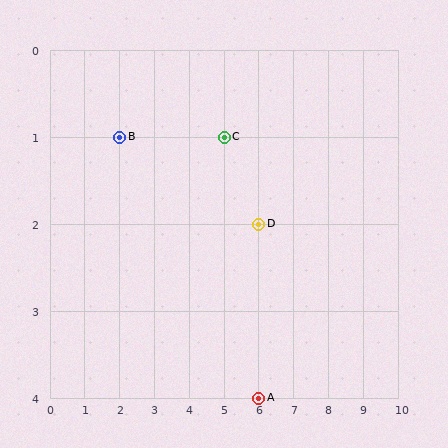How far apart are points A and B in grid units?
Points A and B are 4 columns and 3 rows apart (about 5.0 grid units diagonally).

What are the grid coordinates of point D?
Point D is at grid coordinates (6, 2).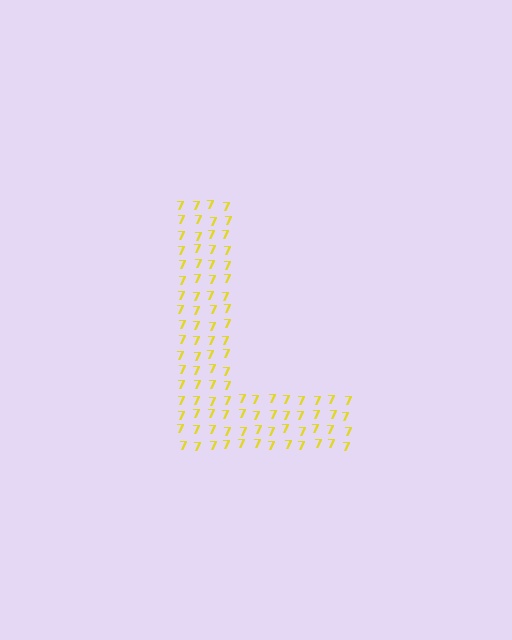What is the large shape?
The large shape is the letter L.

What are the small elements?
The small elements are digit 7's.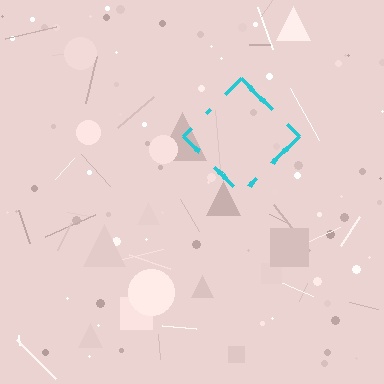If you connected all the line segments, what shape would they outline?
They would outline a diamond.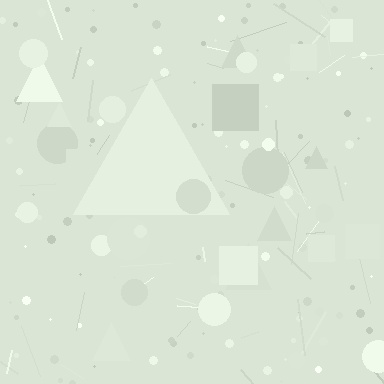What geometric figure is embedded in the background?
A triangle is embedded in the background.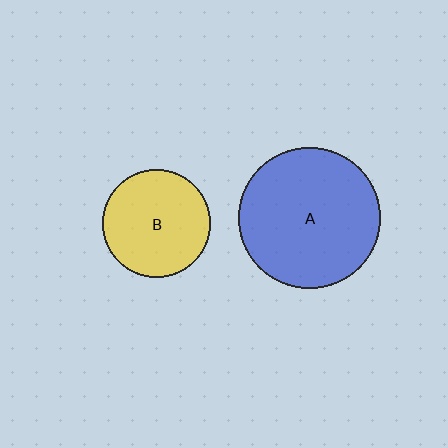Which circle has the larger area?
Circle A (blue).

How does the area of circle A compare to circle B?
Approximately 1.7 times.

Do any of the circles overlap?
No, none of the circles overlap.